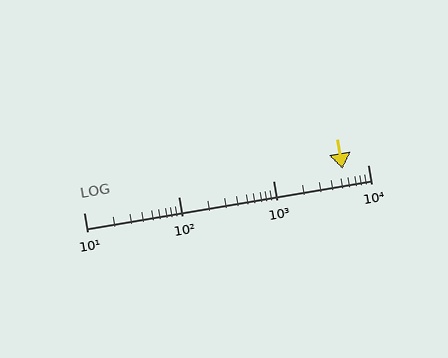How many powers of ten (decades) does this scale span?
The scale spans 3 decades, from 10 to 10000.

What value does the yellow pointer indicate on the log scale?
The pointer indicates approximately 5400.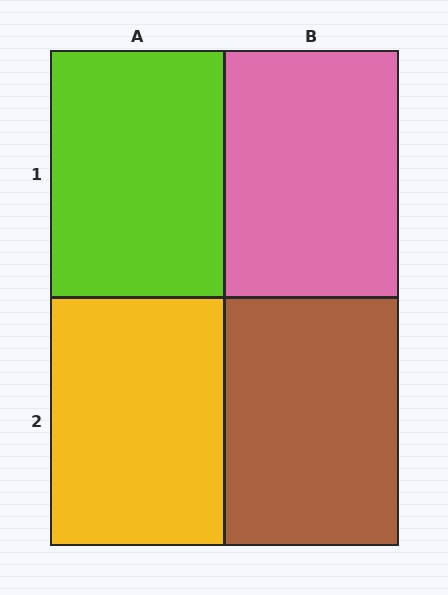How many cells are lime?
1 cell is lime.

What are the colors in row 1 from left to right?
Lime, pink.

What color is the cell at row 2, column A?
Yellow.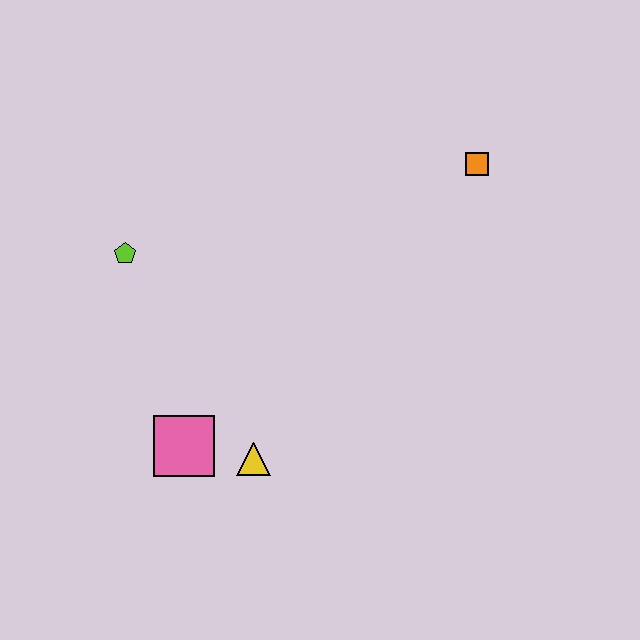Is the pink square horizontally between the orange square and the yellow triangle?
No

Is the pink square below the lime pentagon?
Yes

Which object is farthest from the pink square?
The orange square is farthest from the pink square.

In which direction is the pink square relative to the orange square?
The pink square is to the left of the orange square.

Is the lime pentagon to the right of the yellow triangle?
No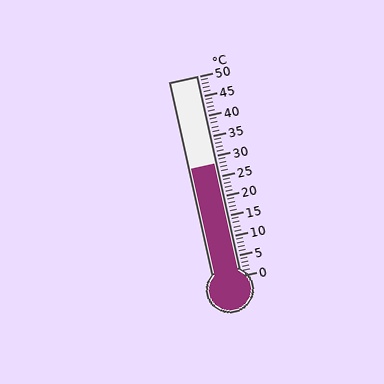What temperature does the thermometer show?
The thermometer shows approximately 28°C.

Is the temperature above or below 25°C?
The temperature is above 25°C.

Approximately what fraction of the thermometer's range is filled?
The thermometer is filled to approximately 55% of its range.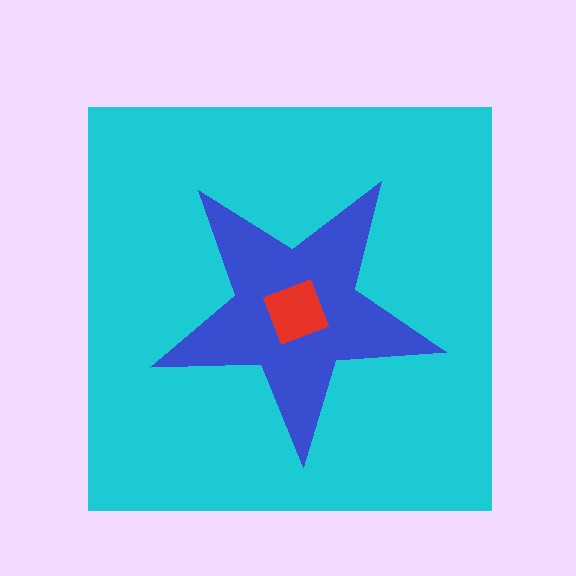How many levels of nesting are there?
3.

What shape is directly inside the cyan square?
The blue star.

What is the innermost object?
The red diamond.